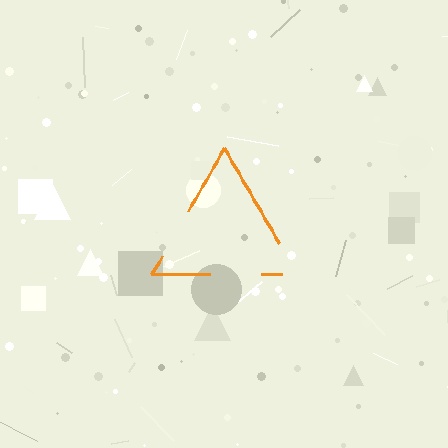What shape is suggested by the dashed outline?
The dashed outline suggests a triangle.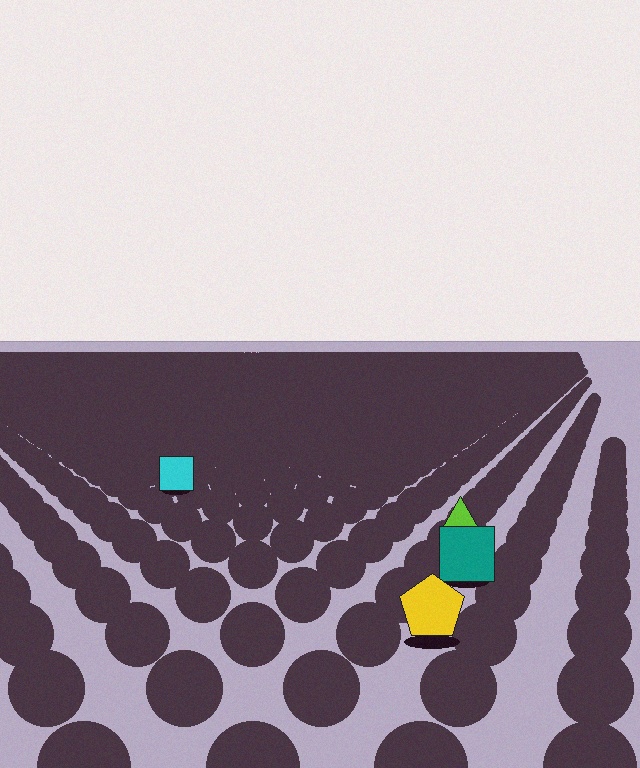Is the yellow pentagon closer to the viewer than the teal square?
Yes. The yellow pentagon is closer — you can tell from the texture gradient: the ground texture is coarser near it.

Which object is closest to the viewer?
The yellow pentagon is closest. The texture marks near it are larger and more spread out.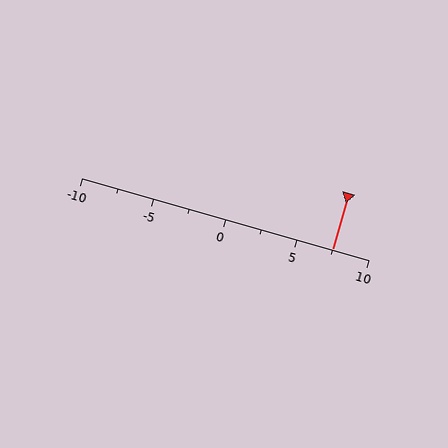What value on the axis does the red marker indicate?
The marker indicates approximately 7.5.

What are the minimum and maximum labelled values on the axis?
The axis runs from -10 to 10.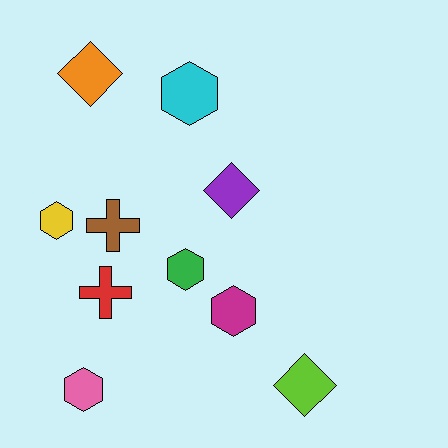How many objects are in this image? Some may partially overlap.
There are 10 objects.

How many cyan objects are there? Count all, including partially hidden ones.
There is 1 cyan object.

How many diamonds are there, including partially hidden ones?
There are 3 diamonds.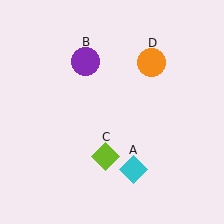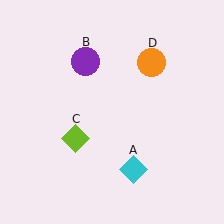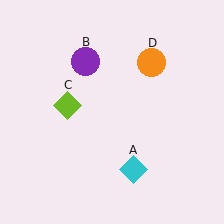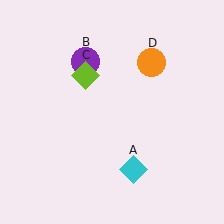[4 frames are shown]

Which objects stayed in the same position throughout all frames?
Cyan diamond (object A) and purple circle (object B) and orange circle (object D) remained stationary.